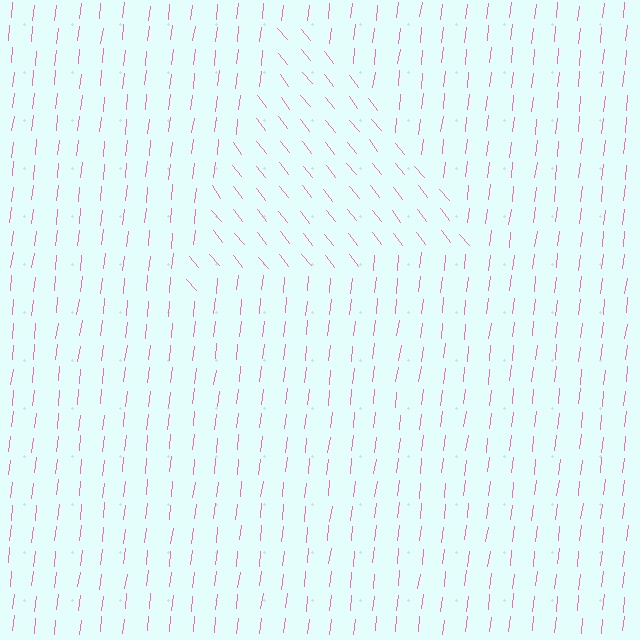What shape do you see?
I see a triangle.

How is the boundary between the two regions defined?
The boundary is defined purely by a change in line orientation (approximately 45 degrees difference). All lines are the same color and thickness.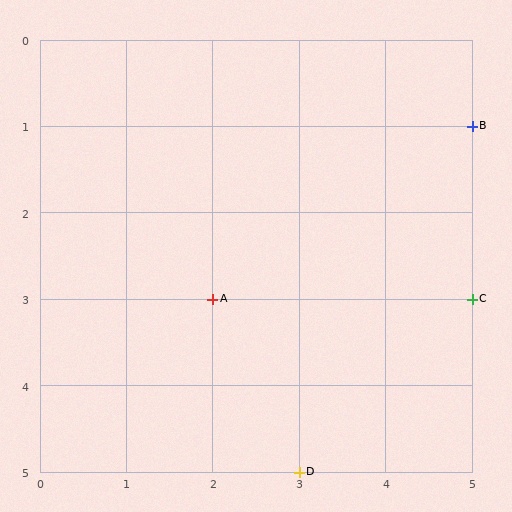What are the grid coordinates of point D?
Point D is at grid coordinates (3, 5).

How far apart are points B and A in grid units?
Points B and A are 3 columns and 2 rows apart (about 3.6 grid units diagonally).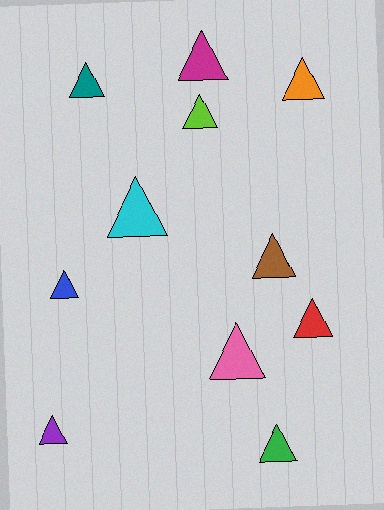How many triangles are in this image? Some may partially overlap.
There are 11 triangles.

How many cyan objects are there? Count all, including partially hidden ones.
There is 1 cyan object.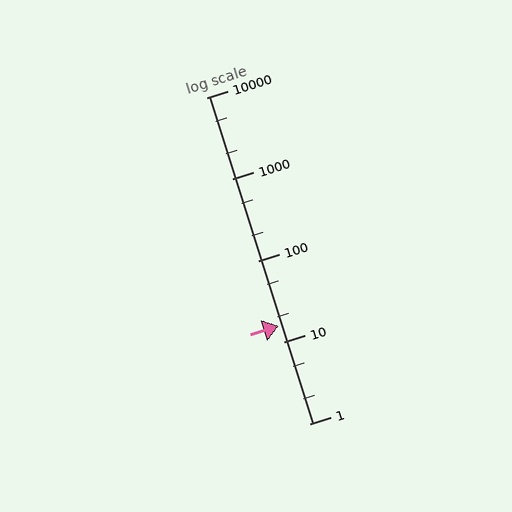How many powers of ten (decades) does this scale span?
The scale spans 4 decades, from 1 to 10000.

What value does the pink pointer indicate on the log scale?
The pointer indicates approximately 16.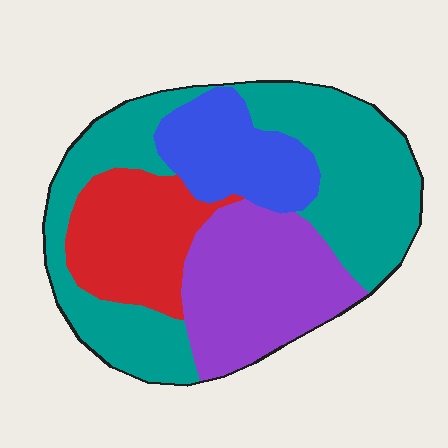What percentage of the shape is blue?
Blue takes up about one sixth (1/6) of the shape.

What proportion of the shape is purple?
Purple takes up about one quarter (1/4) of the shape.